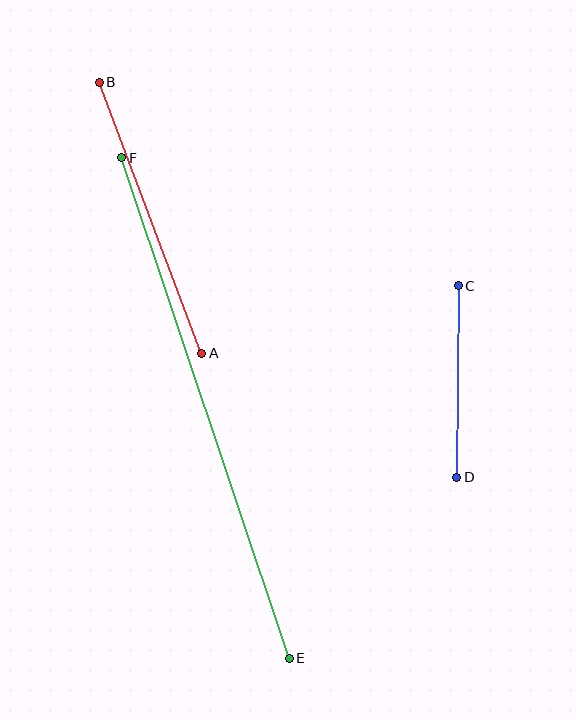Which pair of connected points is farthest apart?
Points E and F are farthest apart.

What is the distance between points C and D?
The distance is approximately 191 pixels.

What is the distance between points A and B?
The distance is approximately 290 pixels.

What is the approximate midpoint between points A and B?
The midpoint is at approximately (150, 218) pixels.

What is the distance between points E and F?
The distance is approximately 528 pixels.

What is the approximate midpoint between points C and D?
The midpoint is at approximately (458, 381) pixels.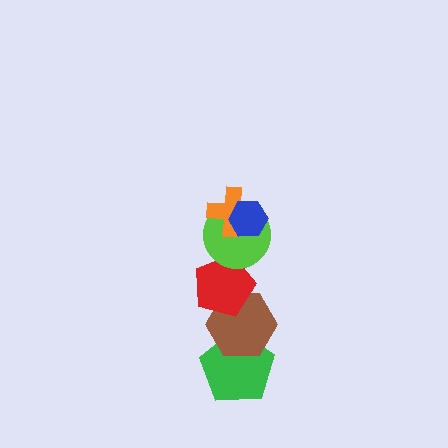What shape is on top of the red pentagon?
The lime circle is on top of the red pentagon.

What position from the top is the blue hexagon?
The blue hexagon is 1st from the top.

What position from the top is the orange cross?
The orange cross is 2nd from the top.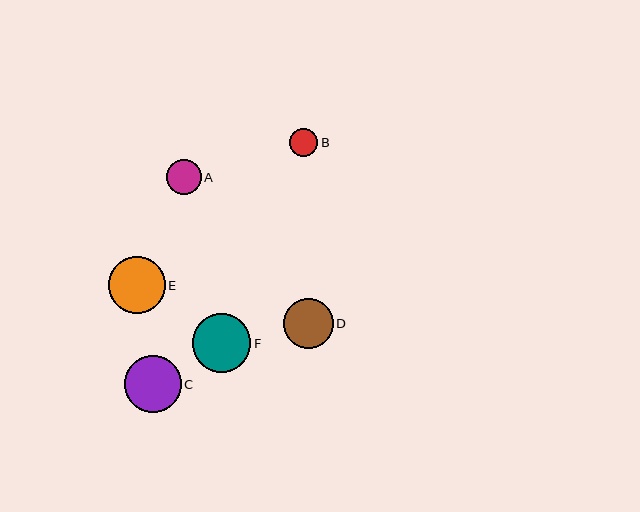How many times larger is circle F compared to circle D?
Circle F is approximately 1.2 times the size of circle D.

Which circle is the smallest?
Circle B is the smallest with a size of approximately 28 pixels.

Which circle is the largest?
Circle F is the largest with a size of approximately 59 pixels.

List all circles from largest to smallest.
From largest to smallest: F, C, E, D, A, B.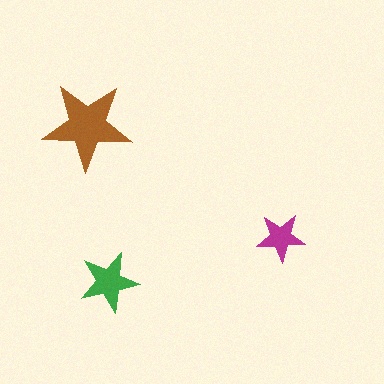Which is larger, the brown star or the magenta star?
The brown one.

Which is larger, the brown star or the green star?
The brown one.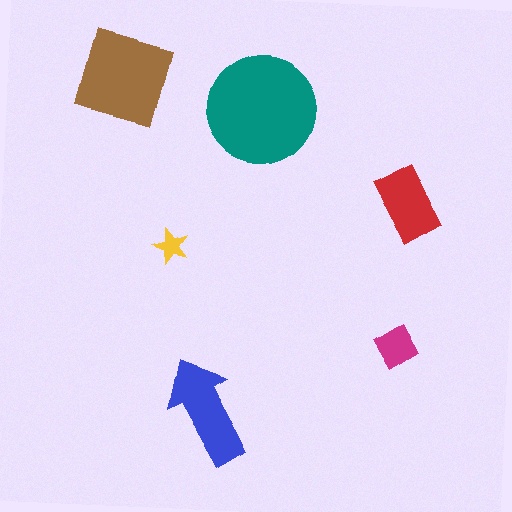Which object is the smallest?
The yellow star.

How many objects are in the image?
There are 6 objects in the image.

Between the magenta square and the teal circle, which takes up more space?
The teal circle.